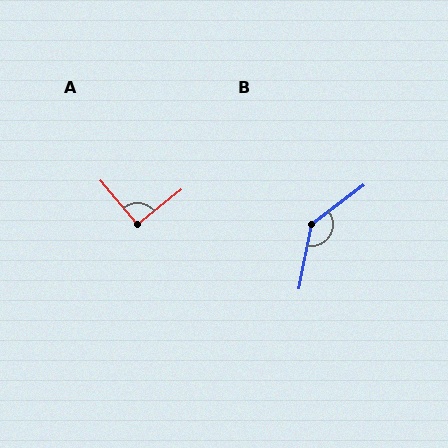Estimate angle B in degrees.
Approximately 138 degrees.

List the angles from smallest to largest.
A (92°), B (138°).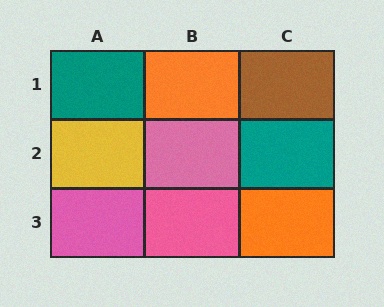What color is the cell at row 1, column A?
Teal.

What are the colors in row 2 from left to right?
Yellow, pink, teal.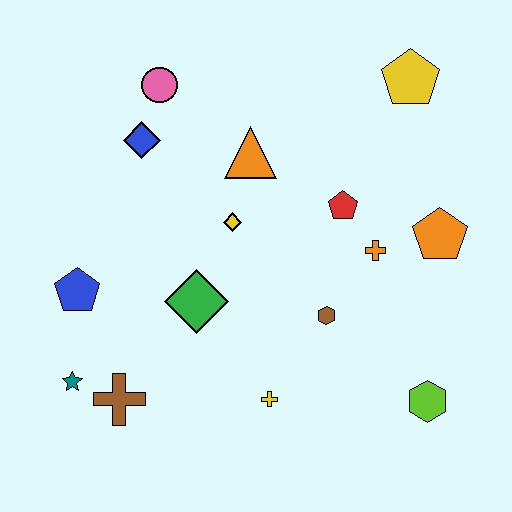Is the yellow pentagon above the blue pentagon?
Yes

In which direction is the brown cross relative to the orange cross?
The brown cross is to the left of the orange cross.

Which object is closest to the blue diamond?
The pink circle is closest to the blue diamond.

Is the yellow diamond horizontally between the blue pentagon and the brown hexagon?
Yes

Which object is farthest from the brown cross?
The yellow pentagon is farthest from the brown cross.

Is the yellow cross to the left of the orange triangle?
No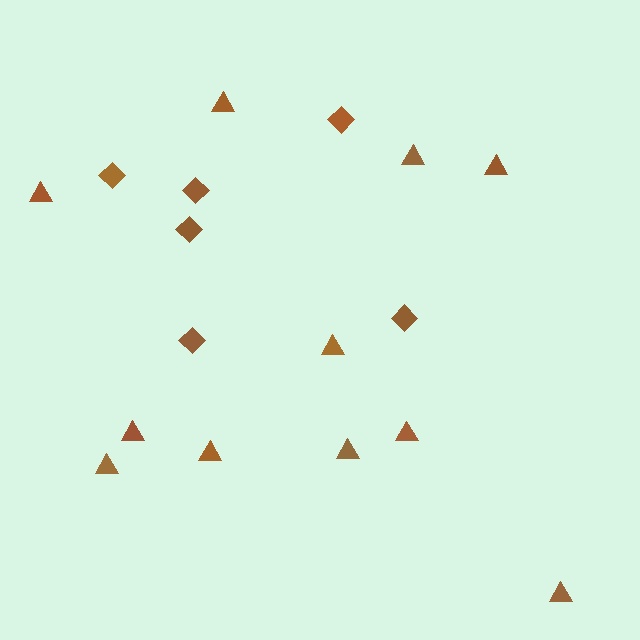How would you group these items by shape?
There are 2 groups: one group of triangles (11) and one group of diamonds (6).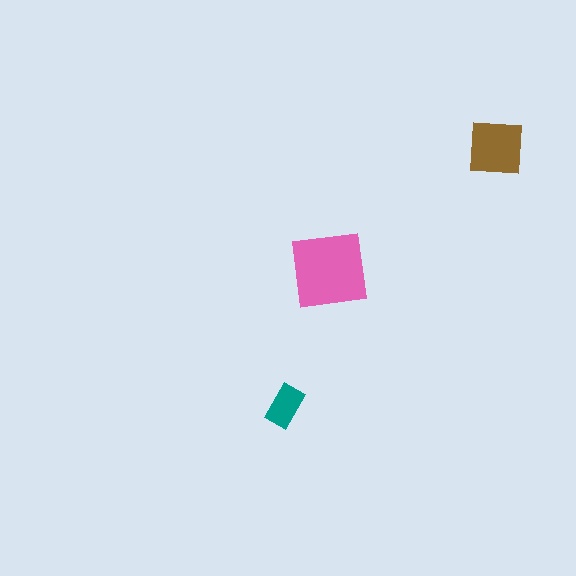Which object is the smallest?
The teal rectangle.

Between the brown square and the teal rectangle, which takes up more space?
The brown square.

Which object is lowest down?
The teal rectangle is bottommost.